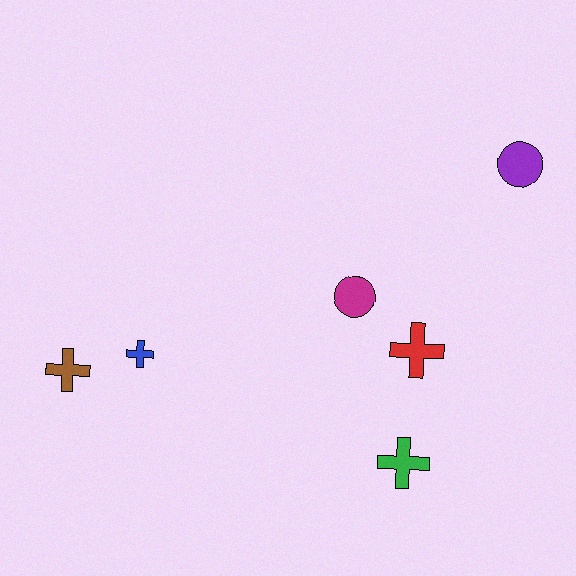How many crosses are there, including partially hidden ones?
There are 4 crosses.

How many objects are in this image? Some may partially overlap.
There are 6 objects.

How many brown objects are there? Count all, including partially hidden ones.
There is 1 brown object.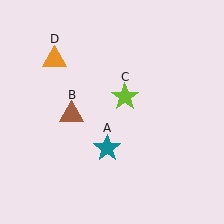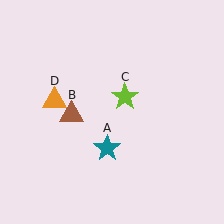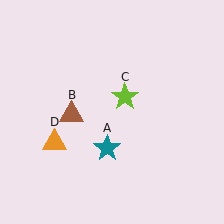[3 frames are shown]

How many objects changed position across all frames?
1 object changed position: orange triangle (object D).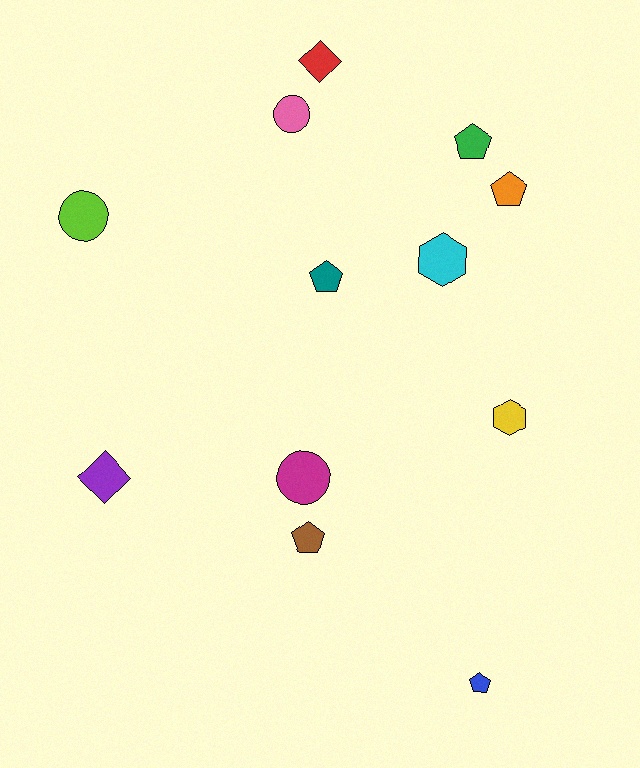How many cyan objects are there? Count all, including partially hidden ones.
There is 1 cyan object.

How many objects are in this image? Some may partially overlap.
There are 12 objects.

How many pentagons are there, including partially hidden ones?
There are 5 pentagons.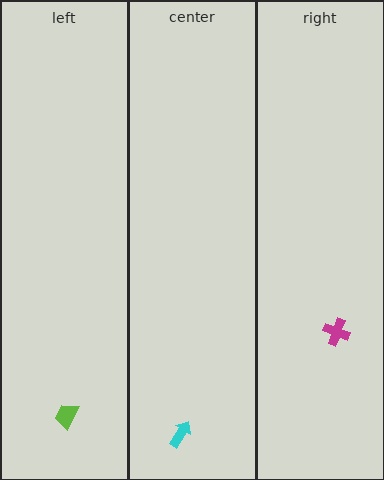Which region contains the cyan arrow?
The center region.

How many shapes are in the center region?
1.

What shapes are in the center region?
The cyan arrow.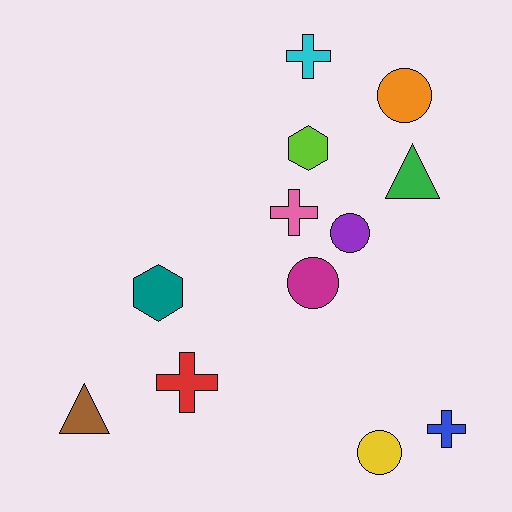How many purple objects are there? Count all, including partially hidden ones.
There is 1 purple object.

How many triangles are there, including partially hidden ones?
There are 2 triangles.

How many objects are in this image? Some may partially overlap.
There are 12 objects.